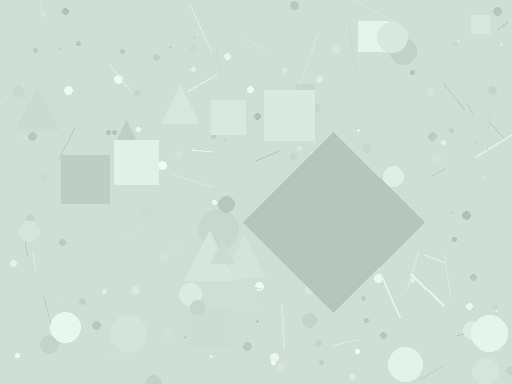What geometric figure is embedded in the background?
A diamond is embedded in the background.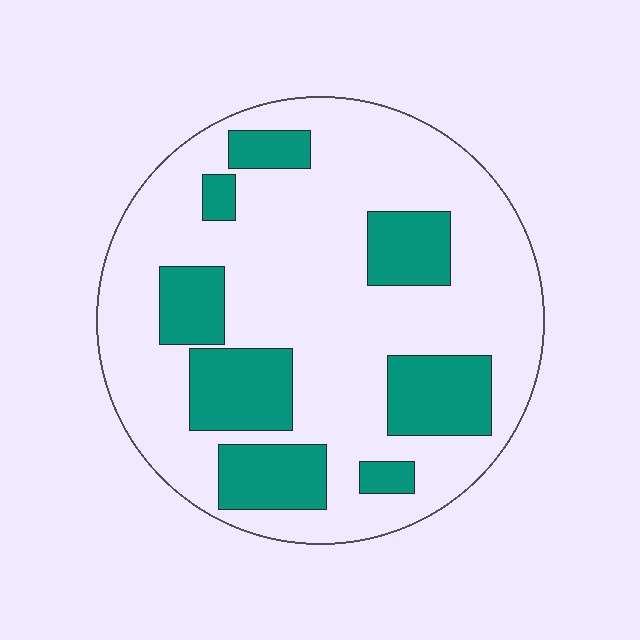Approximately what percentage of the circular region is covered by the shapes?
Approximately 25%.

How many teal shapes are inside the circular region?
8.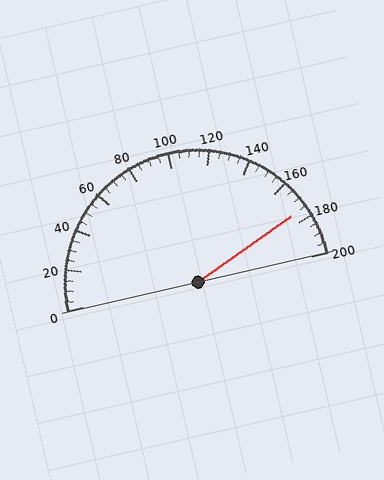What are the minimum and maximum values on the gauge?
The gauge ranges from 0 to 200.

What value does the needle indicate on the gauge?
The needle indicates approximately 175.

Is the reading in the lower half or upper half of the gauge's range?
The reading is in the upper half of the range (0 to 200).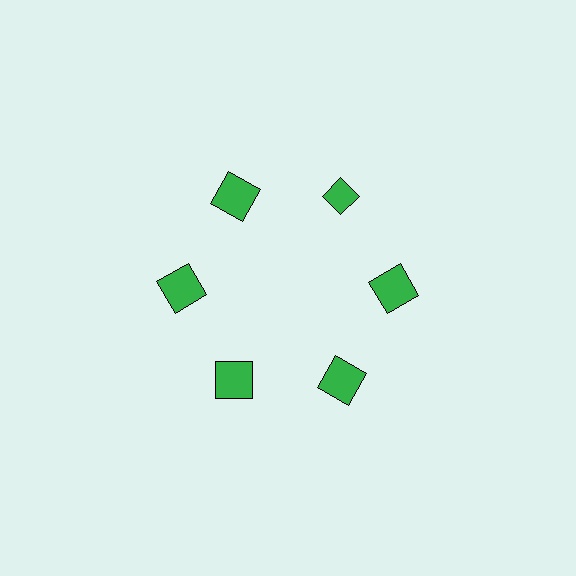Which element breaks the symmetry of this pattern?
The green diamond at roughly the 1 o'clock position breaks the symmetry. All other shapes are green squares.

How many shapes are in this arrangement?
There are 6 shapes arranged in a ring pattern.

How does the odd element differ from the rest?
It has a different shape: diamond instead of square.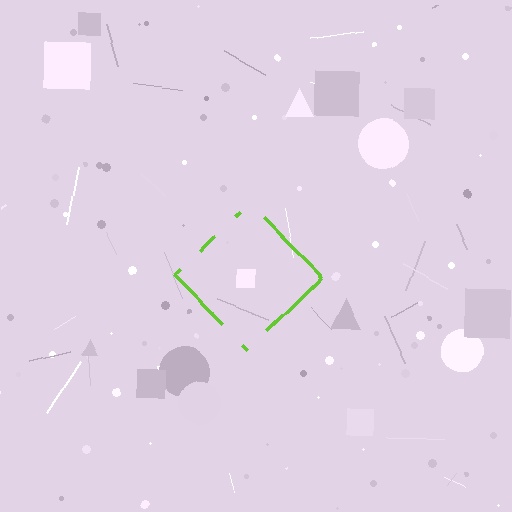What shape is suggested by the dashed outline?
The dashed outline suggests a diamond.